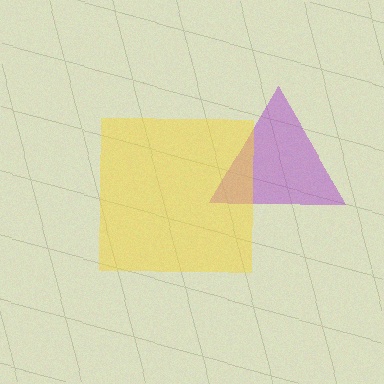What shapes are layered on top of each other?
The layered shapes are: a purple triangle, a yellow square.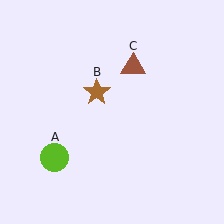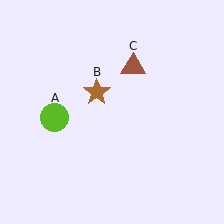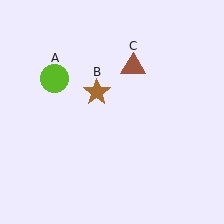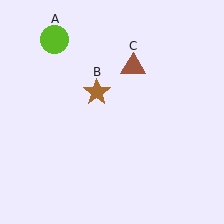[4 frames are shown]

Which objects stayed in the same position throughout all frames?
Brown star (object B) and brown triangle (object C) remained stationary.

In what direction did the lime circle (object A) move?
The lime circle (object A) moved up.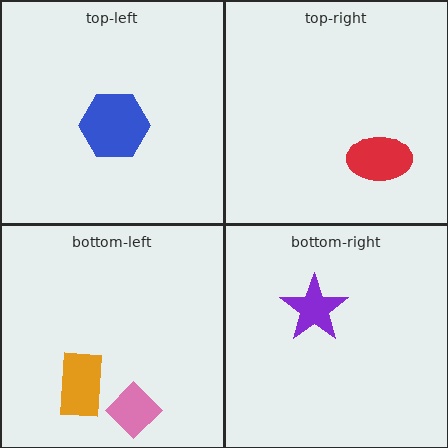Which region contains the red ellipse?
The top-right region.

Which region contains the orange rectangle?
The bottom-left region.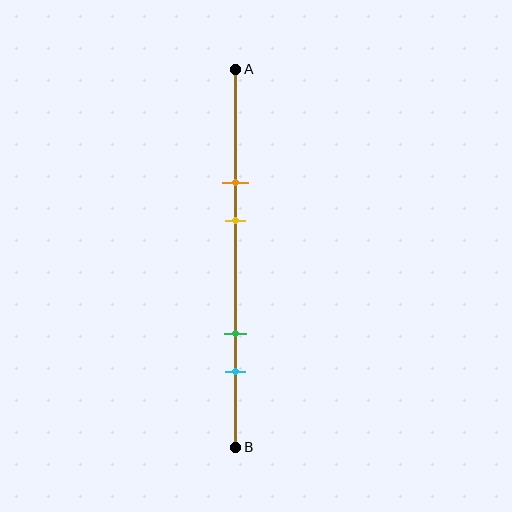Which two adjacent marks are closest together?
The orange and yellow marks are the closest adjacent pair.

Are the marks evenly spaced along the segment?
No, the marks are not evenly spaced.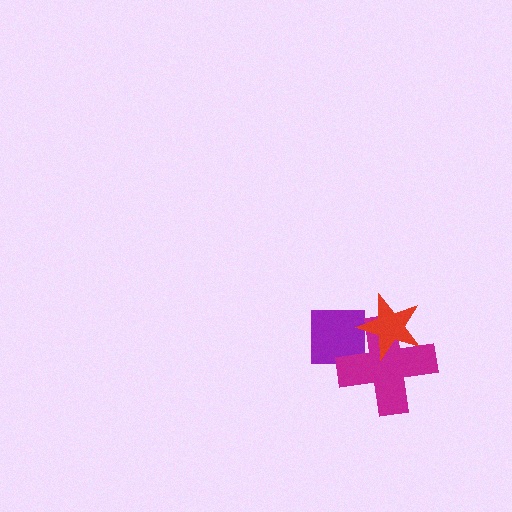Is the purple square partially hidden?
Yes, it is partially covered by another shape.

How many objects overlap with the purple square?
2 objects overlap with the purple square.